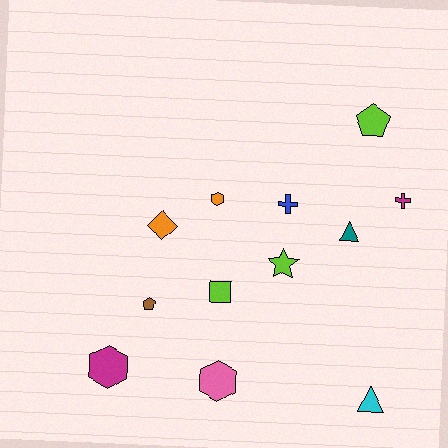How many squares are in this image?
There is 1 square.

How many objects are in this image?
There are 12 objects.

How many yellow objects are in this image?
There are no yellow objects.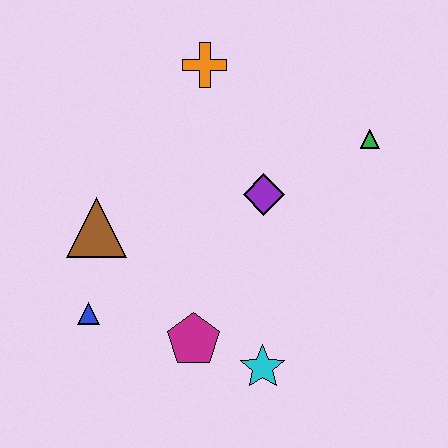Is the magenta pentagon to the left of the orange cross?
Yes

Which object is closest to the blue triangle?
The brown triangle is closest to the blue triangle.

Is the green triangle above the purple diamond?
Yes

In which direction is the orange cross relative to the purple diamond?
The orange cross is above the purple diamond.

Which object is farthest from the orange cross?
The cyan star is farthest from the orange cross.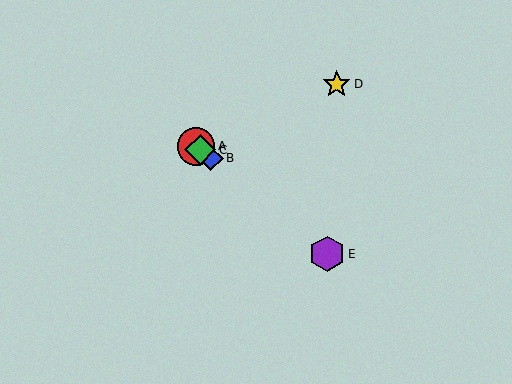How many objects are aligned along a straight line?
4 objects (A, B, C, E) are aligned along a straight line.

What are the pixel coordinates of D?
Object D is at (337, 84).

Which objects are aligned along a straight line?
Objects A, B, C, E are aligned along a straight line.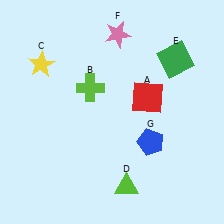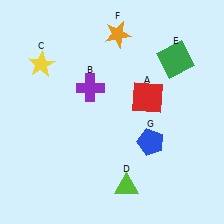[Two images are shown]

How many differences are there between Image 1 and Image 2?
There are 2 differences between the two images.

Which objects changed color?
B changed from lime to purple. F changed from pink to orange.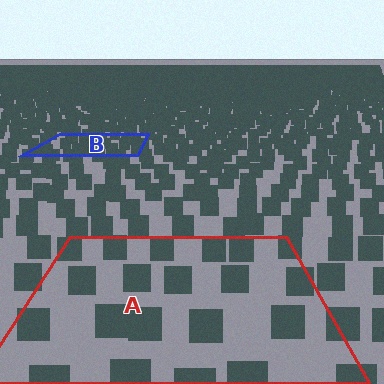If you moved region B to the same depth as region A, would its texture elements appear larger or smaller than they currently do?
They would appear larger. At a closer depth, the same texture elements are projected at a bigger on-screen size.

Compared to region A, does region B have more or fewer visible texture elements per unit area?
Region B has more texture elements per unit area — they are packed more densely because it is farther away.